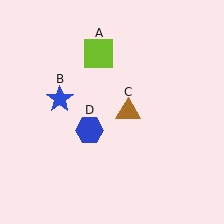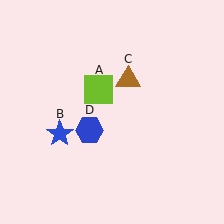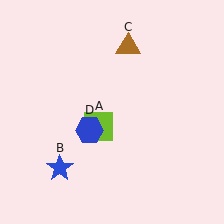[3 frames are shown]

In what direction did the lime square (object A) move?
The lime square (object A) moved down.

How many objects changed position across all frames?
3 objects changed position: lime square (object A), blue star (object B), brown triangle (object C).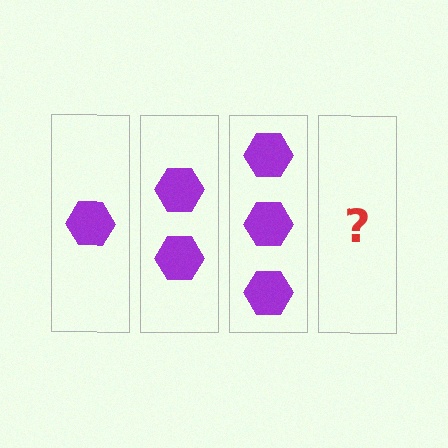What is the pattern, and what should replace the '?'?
The pattern is that each step adds one more hexagon. The '?' should be 4 hexagons.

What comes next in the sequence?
The next element should be 4 hexagons.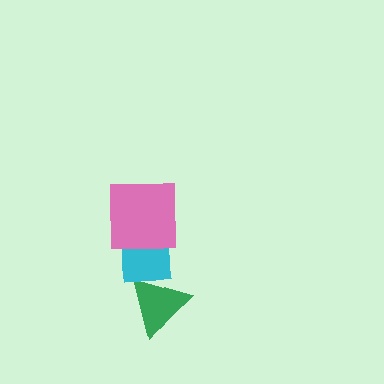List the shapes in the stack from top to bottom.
From top to bottom: the pink square, the cyan square, the green triangle.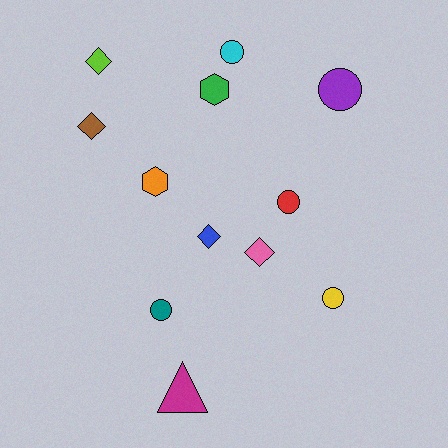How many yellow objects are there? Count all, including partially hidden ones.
There is 1 yellow object.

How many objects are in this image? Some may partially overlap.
There are 12 objects.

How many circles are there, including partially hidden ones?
There are 5 circles.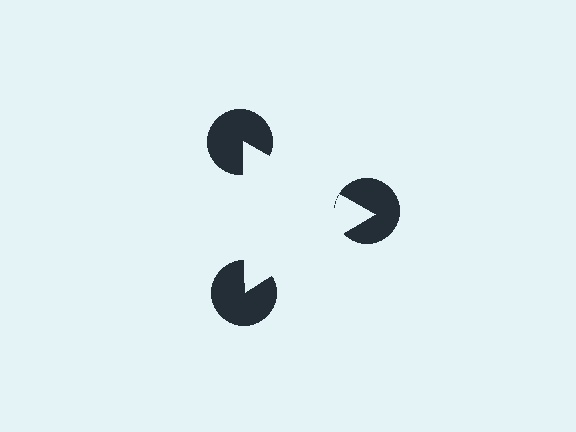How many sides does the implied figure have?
3 sides.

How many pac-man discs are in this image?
There are 3 — one at each vertex of the illusory triangle.